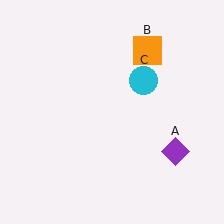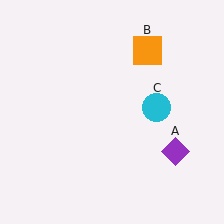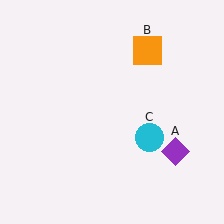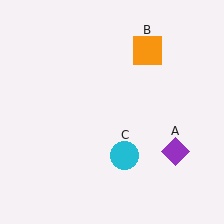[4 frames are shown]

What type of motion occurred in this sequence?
The cyan circle (object C) rotated clockwise around the center of the scene.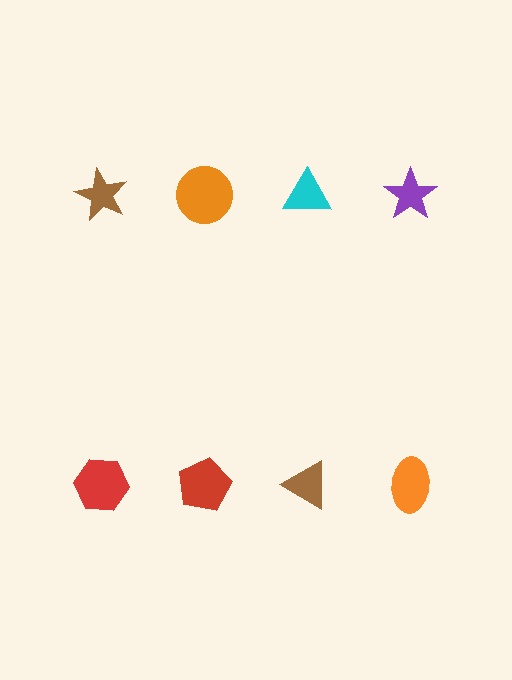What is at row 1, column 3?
A cyan triangle.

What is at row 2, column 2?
A red pentagon.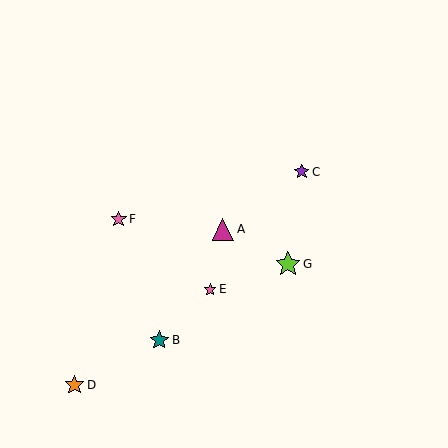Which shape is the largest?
The lime star (labeled G) is the largest.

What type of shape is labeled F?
Shape F is a pink star.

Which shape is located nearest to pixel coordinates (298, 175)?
The purple star (labeled C) at (302, 172) is nearest to that location.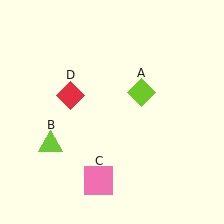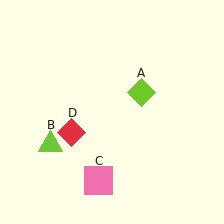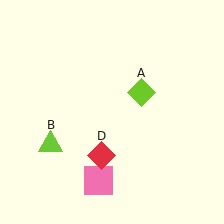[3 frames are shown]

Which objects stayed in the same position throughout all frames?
Lime diamond (object A) and lime triangle (object B) and pink square (object C) remained stationary.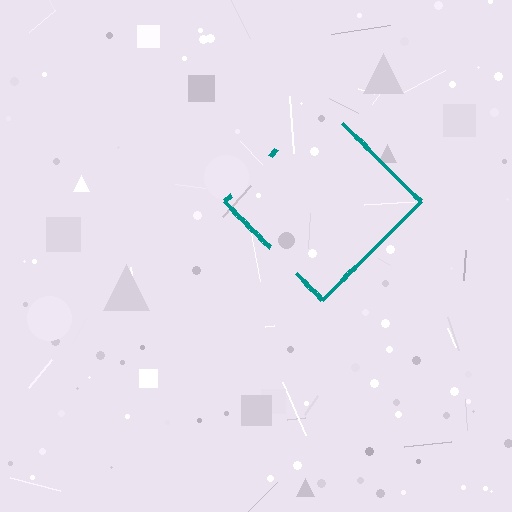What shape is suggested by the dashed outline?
The dashed outline suggests a diamond.